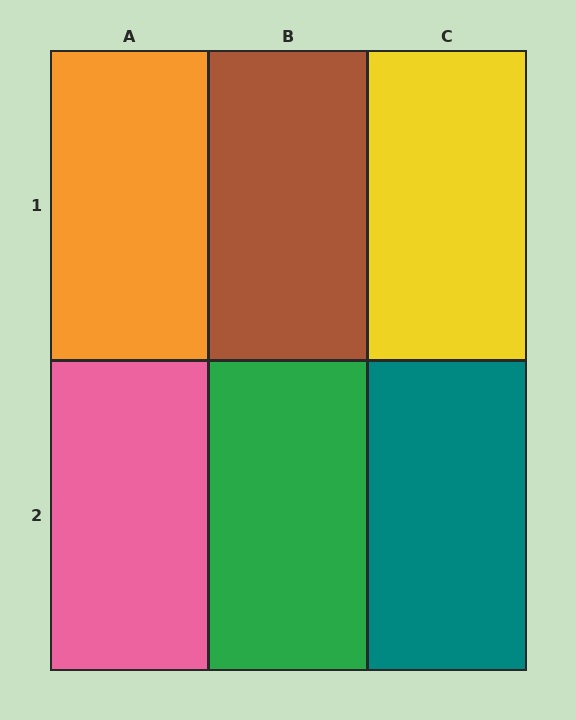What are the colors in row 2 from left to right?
Pink, green, teal.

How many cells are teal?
1 cell is teal.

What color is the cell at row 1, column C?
Yellow.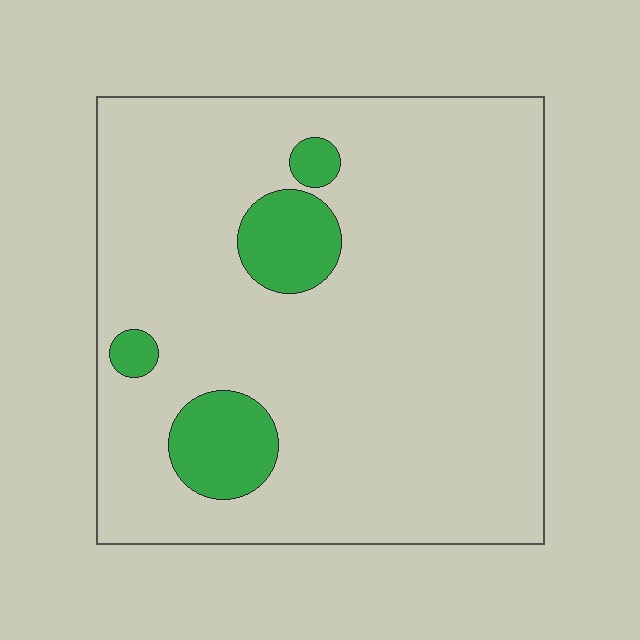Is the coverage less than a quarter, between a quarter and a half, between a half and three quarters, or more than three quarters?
Less than a quarter.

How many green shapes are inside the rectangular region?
4.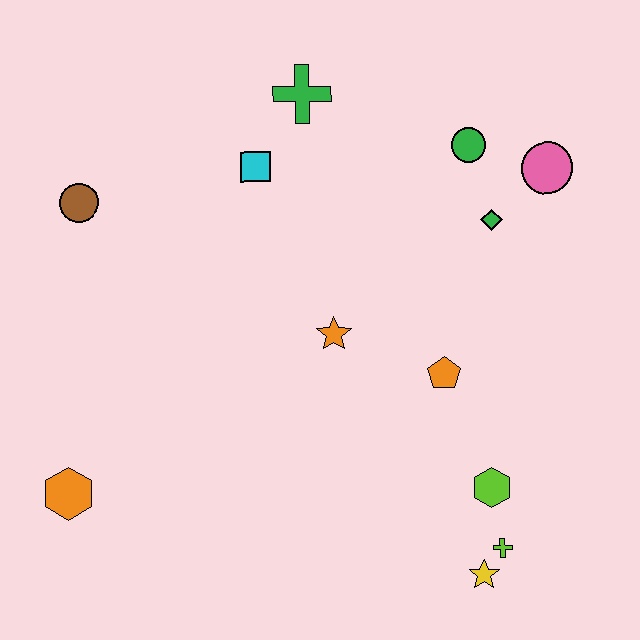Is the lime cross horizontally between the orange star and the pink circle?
Yes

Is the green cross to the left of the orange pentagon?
Yes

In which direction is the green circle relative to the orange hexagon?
The green circle is to the right of the orange hexagon.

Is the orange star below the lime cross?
No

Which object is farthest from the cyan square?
The yellow star is farthest from the cyan square.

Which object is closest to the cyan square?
The green cross is closest to the cyan square.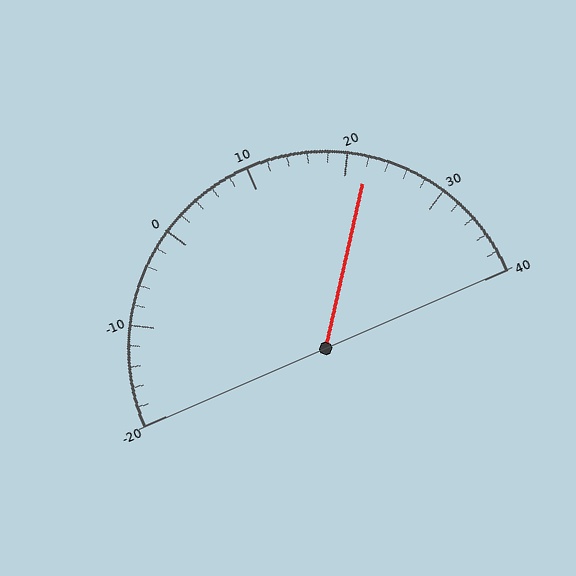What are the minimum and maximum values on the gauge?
The gauge ranges from -20 to 40.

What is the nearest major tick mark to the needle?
The nearest major tick mark is 20.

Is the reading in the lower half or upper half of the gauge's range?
The reading is in the upper half of the range (-20 to 40).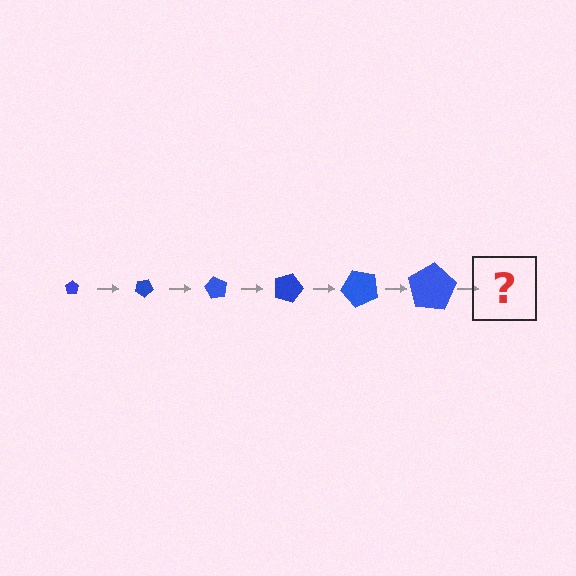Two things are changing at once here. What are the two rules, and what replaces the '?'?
The two rules are that the pentagon grows larger each step and it rotates 30 degrees each step. The '?' should be a pentagon, larger than the previous one and rotated 180 degrees from the start.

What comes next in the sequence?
The next element should be a pentagon, larger than the previous one and rotated 180 degrees from the start.